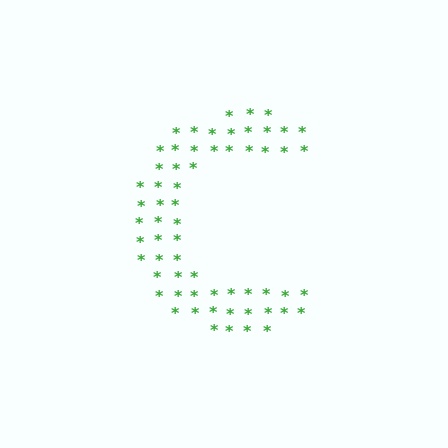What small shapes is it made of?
It is made of small asterisks.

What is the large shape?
The large shape is the letter C.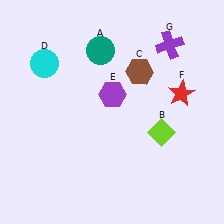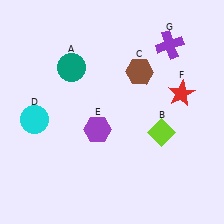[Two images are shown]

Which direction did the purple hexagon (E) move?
The purple hexagon (E) moved down.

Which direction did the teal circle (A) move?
The teal circle (A) moved left.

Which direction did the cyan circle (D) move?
The cyan circle (D) moved down.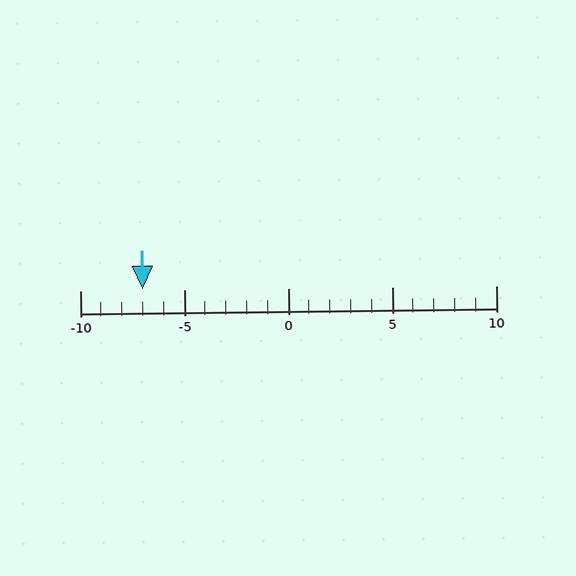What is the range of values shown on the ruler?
The ruler shows values from -10 to 10.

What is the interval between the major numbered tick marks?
The major tick marks are spaced 5 units apart.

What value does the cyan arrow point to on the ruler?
The cyan arrow points to approximately -7.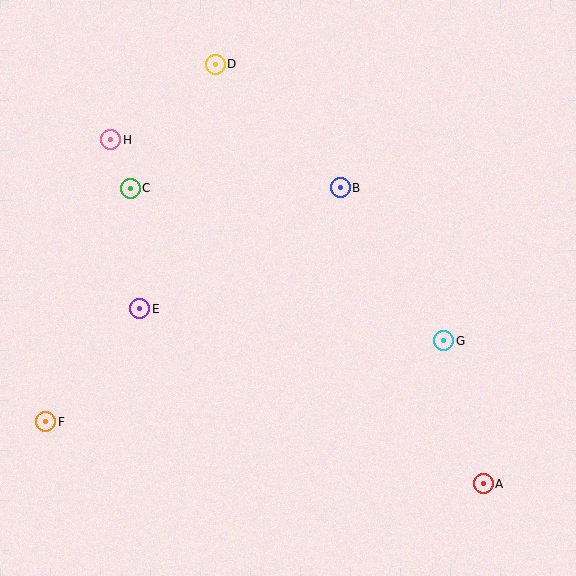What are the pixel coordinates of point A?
Point A is at (483, 484).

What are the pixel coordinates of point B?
Point B is at (340, 188).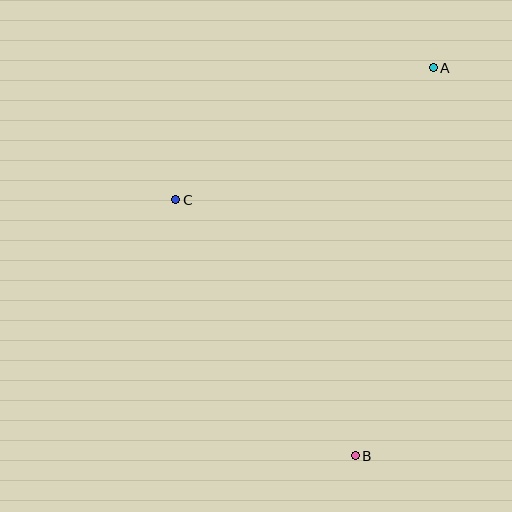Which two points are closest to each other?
Points A and C are closest to each other.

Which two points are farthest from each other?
Points A and B are farthest from each other.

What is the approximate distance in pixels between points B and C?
The distance between B and C is approximately 313 pixels.